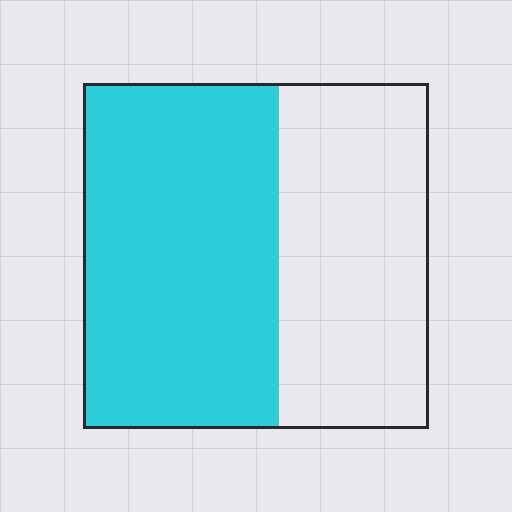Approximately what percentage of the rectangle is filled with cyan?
Approximately 55%.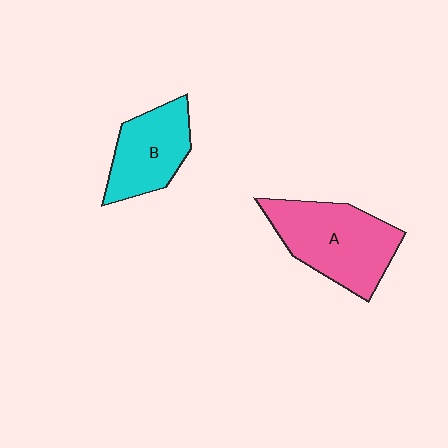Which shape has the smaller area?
Shape B (cyan).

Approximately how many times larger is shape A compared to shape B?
Approximately 1.4 times.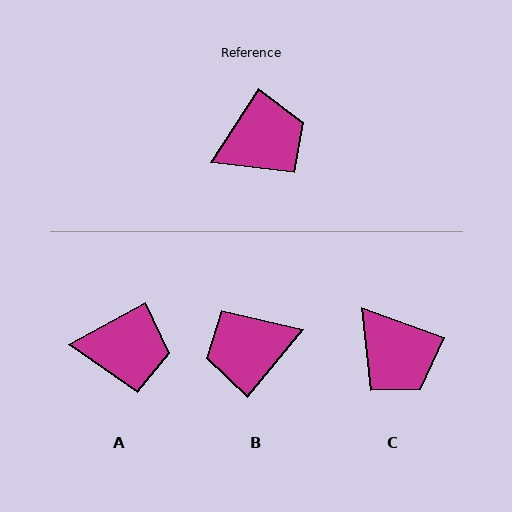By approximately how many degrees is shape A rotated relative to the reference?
Approximately 28 degrees clockwise.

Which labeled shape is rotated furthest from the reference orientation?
B, about 173 degrees away.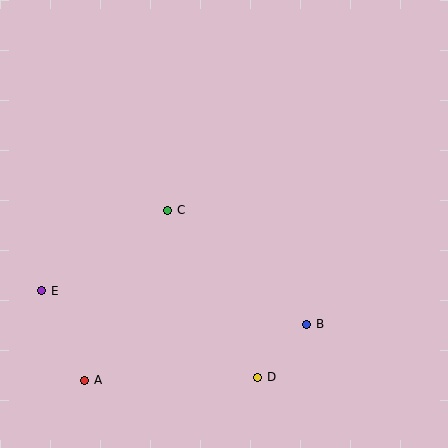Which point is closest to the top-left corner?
Point C is closest to the top-left corner.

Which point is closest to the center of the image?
Point C at (168, 210) is closest to the center.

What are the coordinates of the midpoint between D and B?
The midpoint between D and B is at (282, 351).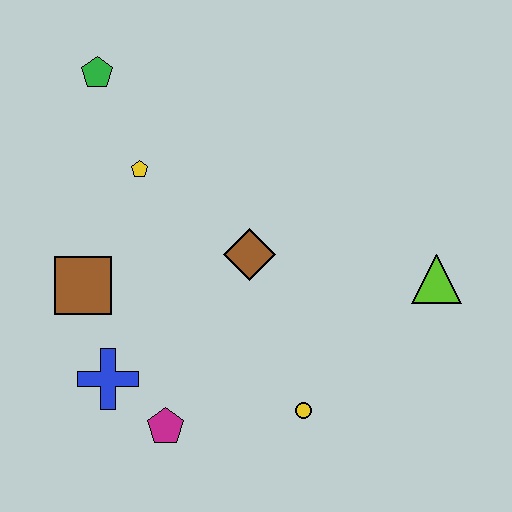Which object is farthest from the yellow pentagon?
The lime triangle is farthest from the yellow pentagon.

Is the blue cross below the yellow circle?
No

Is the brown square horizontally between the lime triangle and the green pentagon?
No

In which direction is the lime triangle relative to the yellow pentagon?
The lime triangle is to the right of the yellow pentagon.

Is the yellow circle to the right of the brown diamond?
Yes